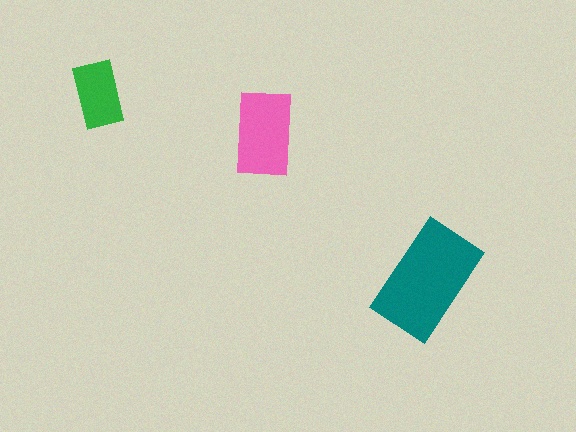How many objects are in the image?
There are 3 objects in the image.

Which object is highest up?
The green rectangle is topmost.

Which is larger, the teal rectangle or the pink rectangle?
The teal one.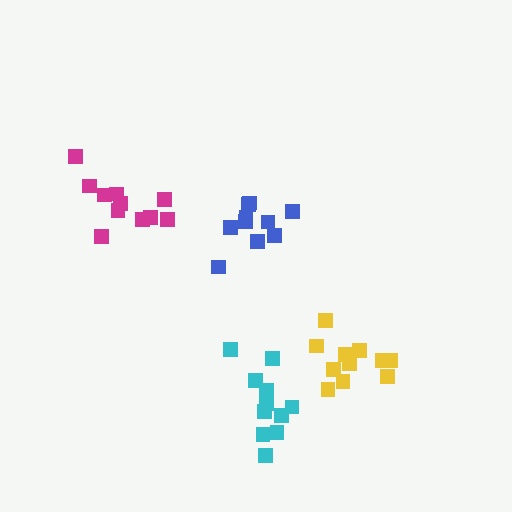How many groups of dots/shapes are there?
There are 4 groups.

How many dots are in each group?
Group 1: 11 dots, Group 2: 10 dots, Group 3: 11 dots, Group 4: 11 dots (43 total).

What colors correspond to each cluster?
The clusters are colored: yellow, blue, magenta, cyan.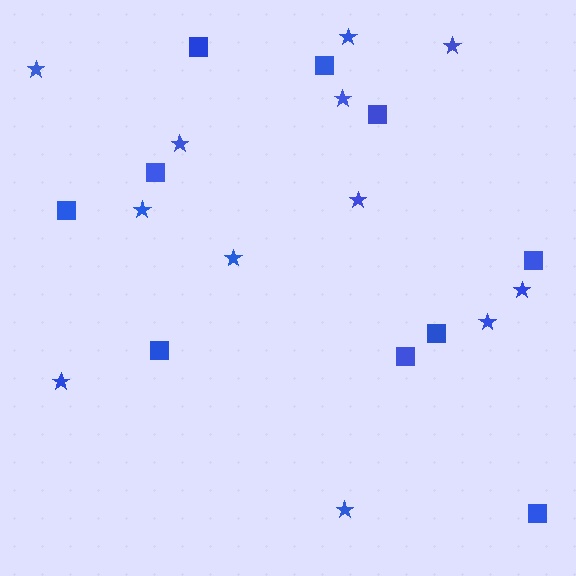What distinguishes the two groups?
There are 2 groups: one group of squares (10) and one group of stars (12).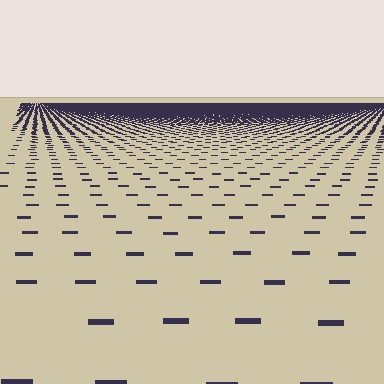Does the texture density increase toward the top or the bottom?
Density increases toward the top.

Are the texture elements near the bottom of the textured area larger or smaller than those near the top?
Larger. Near the bottom, elements are closer to the viewer and appear at a bigger on-screen size.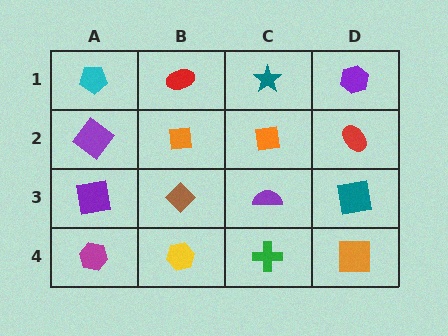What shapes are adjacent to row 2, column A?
A cyan pentagon (row 1, column A), a purple square (row 3, column A), an orange square (row 2, column B).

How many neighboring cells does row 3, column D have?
3.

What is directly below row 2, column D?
A teal square.